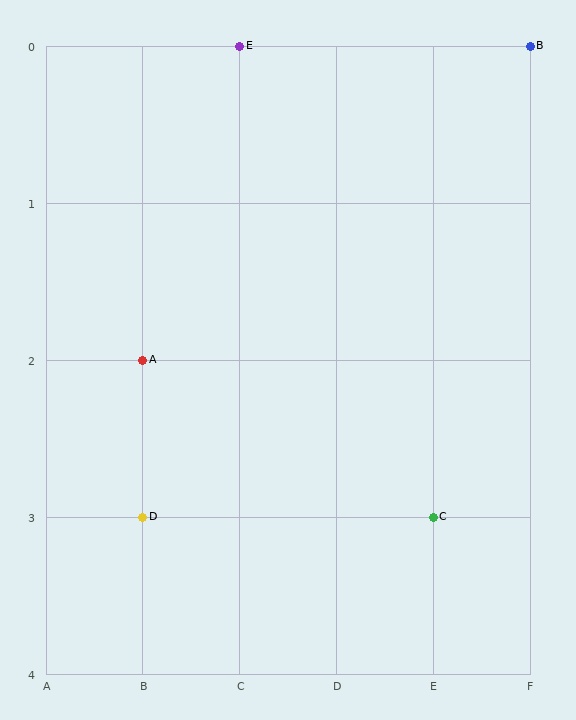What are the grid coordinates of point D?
Point D is at grid coordinates (B, 3).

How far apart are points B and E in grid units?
Points B and E are 3 columns apart.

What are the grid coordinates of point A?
Point A is at grid coordinates (B, 2).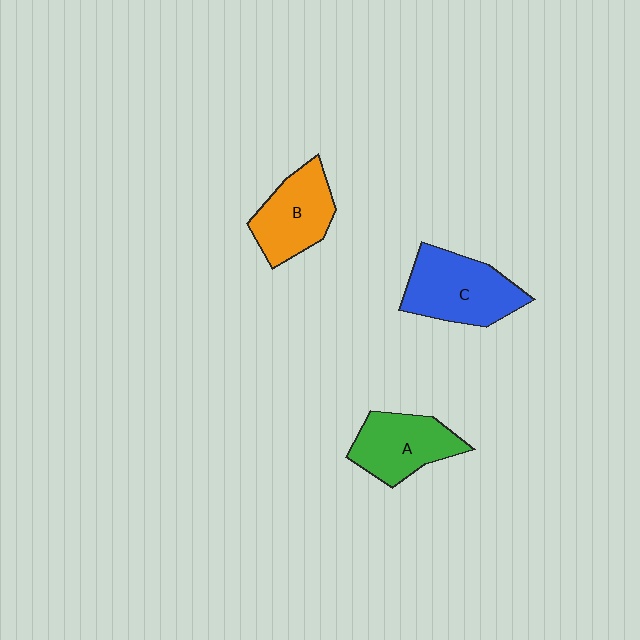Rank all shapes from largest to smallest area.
From largest to smallest: C (blue), B (orange), A (green).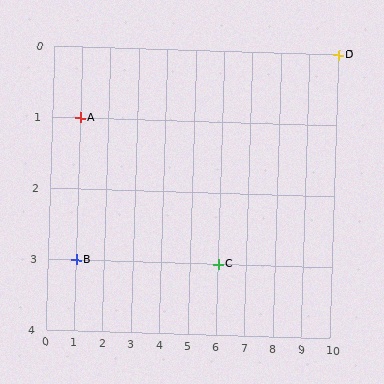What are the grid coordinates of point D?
Point D is at grid coordinates (10, 0).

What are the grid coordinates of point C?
Point C is at grid coordinates (6, 3).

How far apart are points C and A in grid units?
Points C and A are 5 columns and 2 rows apart (about 5.4 grid units diagonally).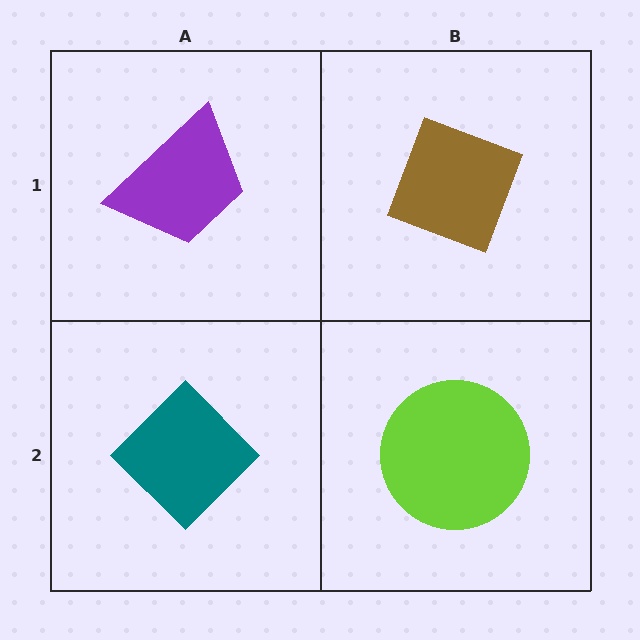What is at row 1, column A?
A purple trapezoid.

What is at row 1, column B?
A brown diamond.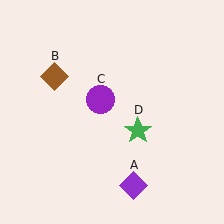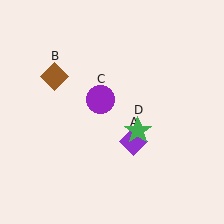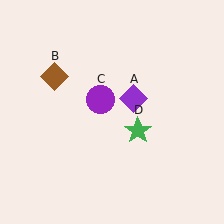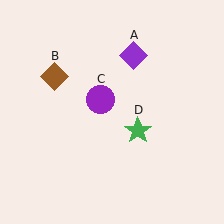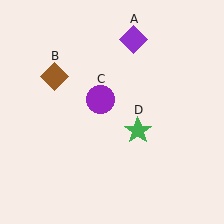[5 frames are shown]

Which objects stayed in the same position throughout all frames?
Brown diamond (object B) and purple circle (object C) and green star (object D) remained stationary.